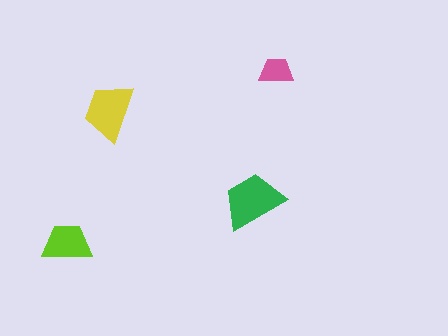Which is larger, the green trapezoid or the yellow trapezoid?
The green one.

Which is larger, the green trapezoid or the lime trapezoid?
The green one.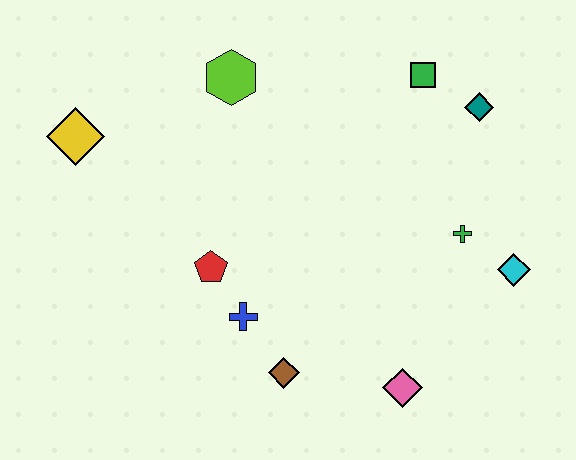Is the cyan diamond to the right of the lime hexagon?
Yes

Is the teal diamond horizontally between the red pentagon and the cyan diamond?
Yes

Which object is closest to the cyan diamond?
The green cross is closest to the cyan diamond.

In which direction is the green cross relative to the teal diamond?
The green cross is below the teal diamond.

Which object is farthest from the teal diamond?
The yellow diamond is farthest from the teal diamond.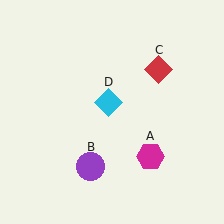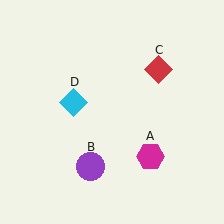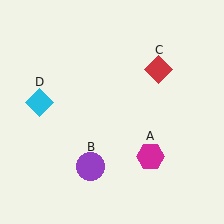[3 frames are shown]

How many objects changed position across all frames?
1 object changed position: cyan diamond (object D).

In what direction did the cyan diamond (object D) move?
The cyan diamond (object D) moved left.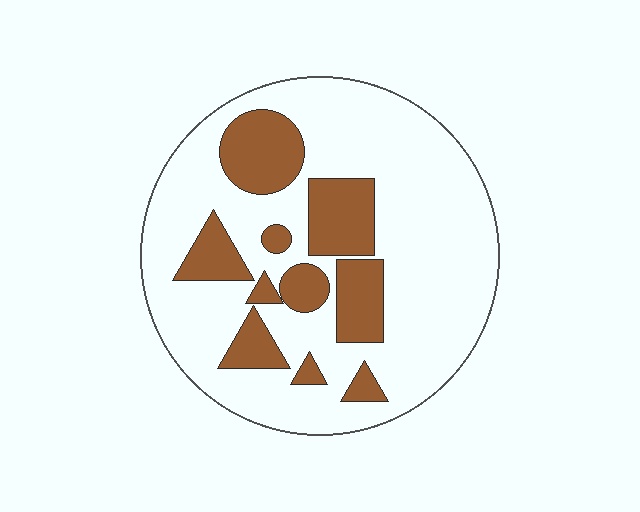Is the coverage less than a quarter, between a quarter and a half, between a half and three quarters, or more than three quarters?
Between a quarter and a half.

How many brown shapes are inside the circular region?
10.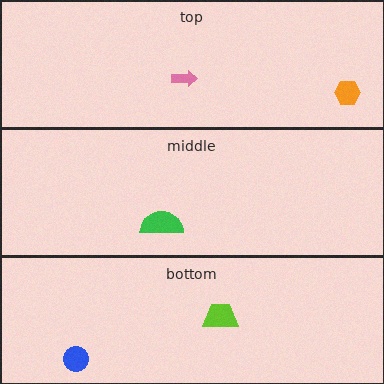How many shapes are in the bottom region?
2.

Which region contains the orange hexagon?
The top region.